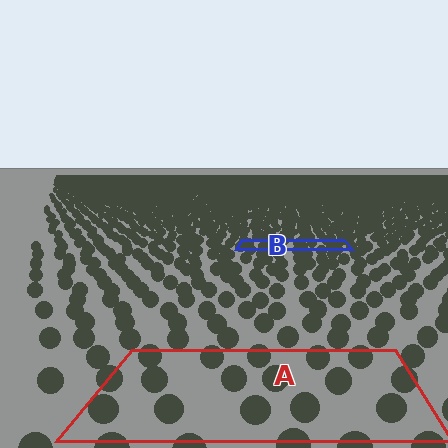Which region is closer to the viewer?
Region A is closer. The texture elements there are larger and more spread out.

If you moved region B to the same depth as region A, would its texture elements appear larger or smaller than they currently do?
They would appear larger. At a closer depth, the same texture elements are projected at a bigger on-screen size.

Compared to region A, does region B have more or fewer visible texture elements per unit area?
Region B has more texture elements per unit area — they are packed more densely because it is farther away.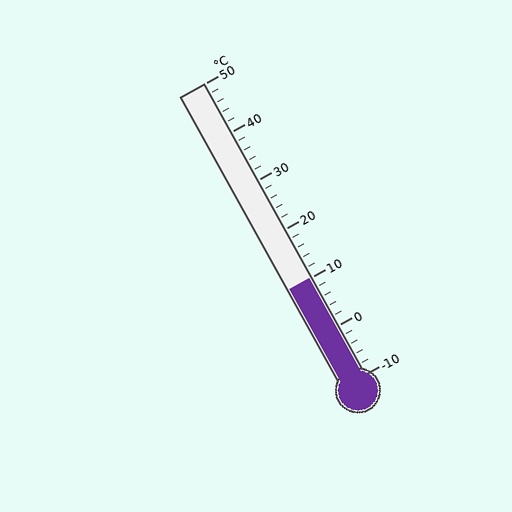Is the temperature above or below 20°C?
The temperature is below 20°C.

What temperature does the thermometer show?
The thermometer shows approximately 10°C.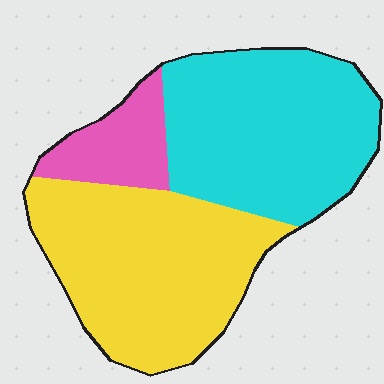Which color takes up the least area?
Pink, at roughly 10%.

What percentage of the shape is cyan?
Cyan takes up between a third and a half of the shape.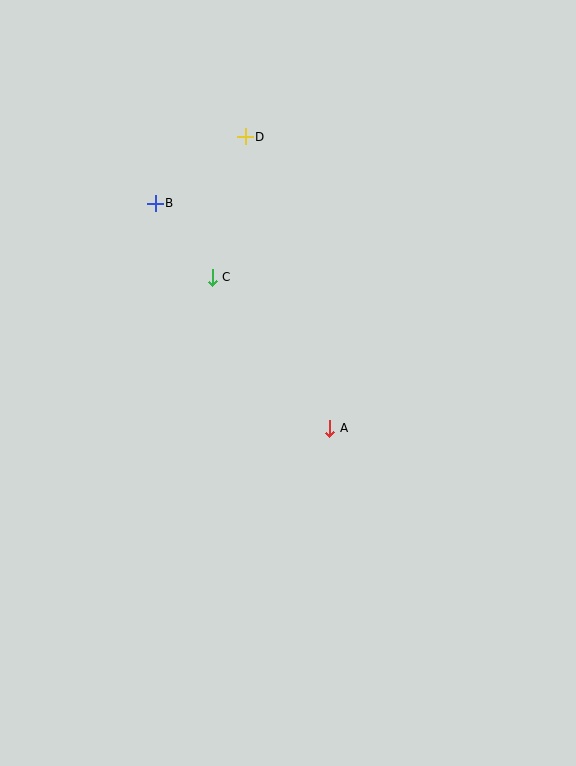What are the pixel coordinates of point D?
Point D is at (245, 137).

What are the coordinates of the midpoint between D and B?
The midpoint between D and B is at (200, 170).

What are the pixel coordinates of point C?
Point C is at (212, 277).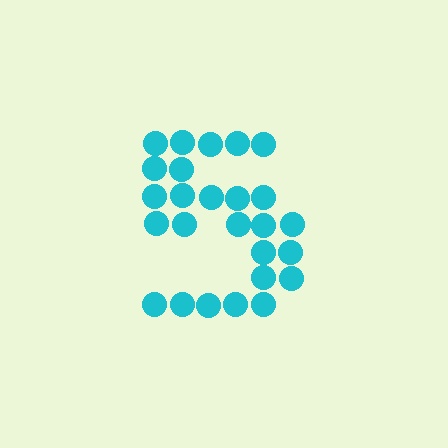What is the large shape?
The large shape is the digit 5.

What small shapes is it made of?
It is made of small circles.